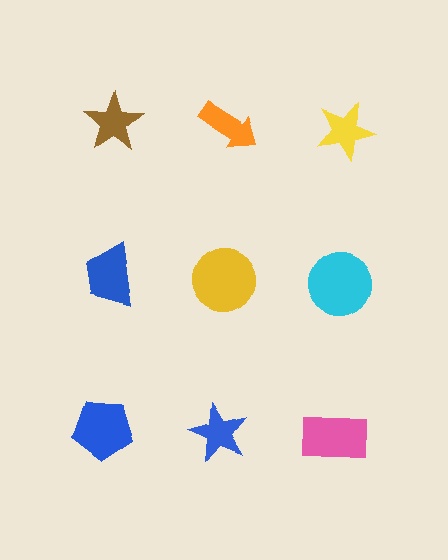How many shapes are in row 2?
3 shapes.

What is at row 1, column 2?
An orange arrow.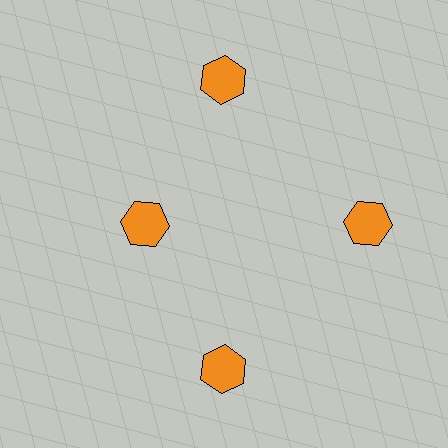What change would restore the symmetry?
The symmetry would be restored by moving it outward, back onto the ring so that all 4 hexagons sit at equal angles and equal distance from the center.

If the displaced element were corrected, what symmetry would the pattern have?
It would have 4-fold rotational symmetry — the pattern would map onto itself every 90 degrees.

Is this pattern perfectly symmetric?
No. The 4 orange hexagons are arranged in a ring, but one element near the 9 o'clock position is pulled inward toward the center, breaking the 4-fold rotational symmetry.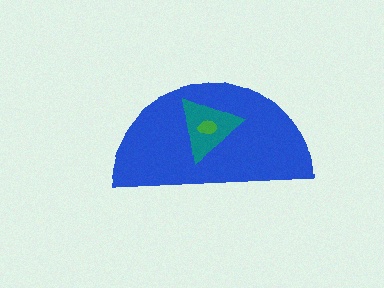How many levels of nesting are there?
3.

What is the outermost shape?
The blue semicircle.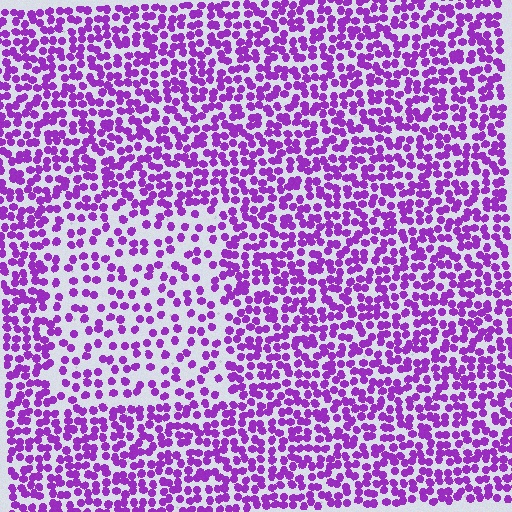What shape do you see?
I see a rectangle.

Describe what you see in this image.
The image contains small purple elements arranged at two different densities. A rectangle-shaped region is visible where the elements are less densely packed than the surrounding area.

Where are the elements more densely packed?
The elements are more densely packed outside the rectangle boundary.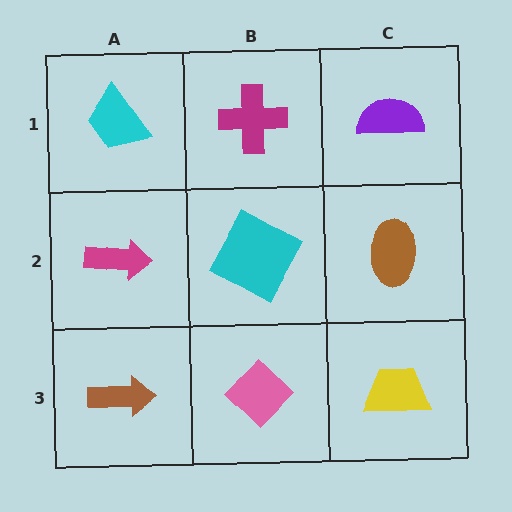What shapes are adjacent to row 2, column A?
A cyan trapezoid (row 1, column A), a brown arrow (row 3, column A), a cyan square (row 2, column B).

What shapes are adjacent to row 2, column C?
A purple semicircle (row 1, column C), a yellow trapezoid (row 3, column C), a cyan square (row 2, column B).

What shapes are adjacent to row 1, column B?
A cyan square (row 2, column B), a cyan trapezoid (row 1, column A), a purple semicircle (row 1, column C).